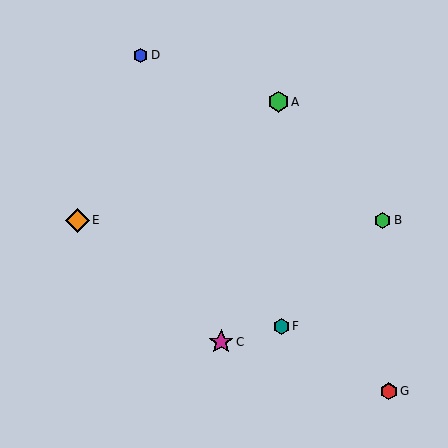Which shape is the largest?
The magenta star (labeled C) is the largest.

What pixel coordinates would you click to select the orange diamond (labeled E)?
Click at (77, 220) to select the orange diamond E.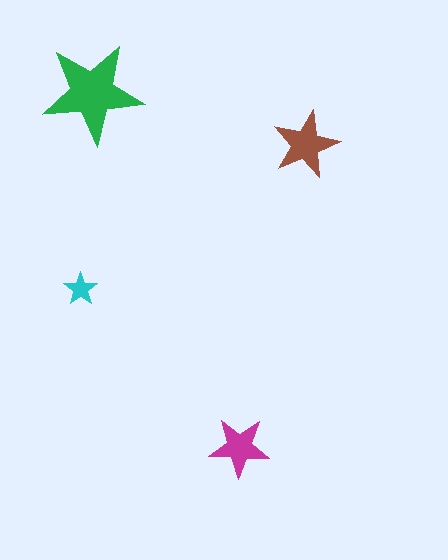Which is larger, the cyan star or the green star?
The green one.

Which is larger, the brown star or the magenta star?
The brown one.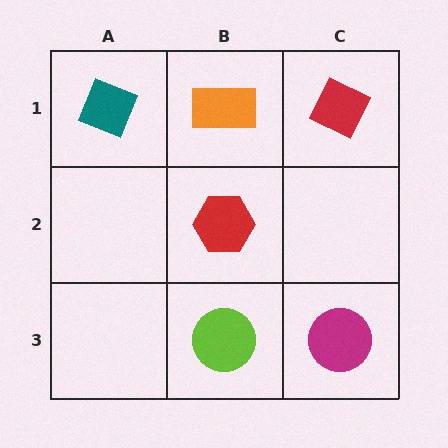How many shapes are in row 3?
2 shapes.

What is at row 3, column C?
A magenta circle.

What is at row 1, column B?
An orange rectangle.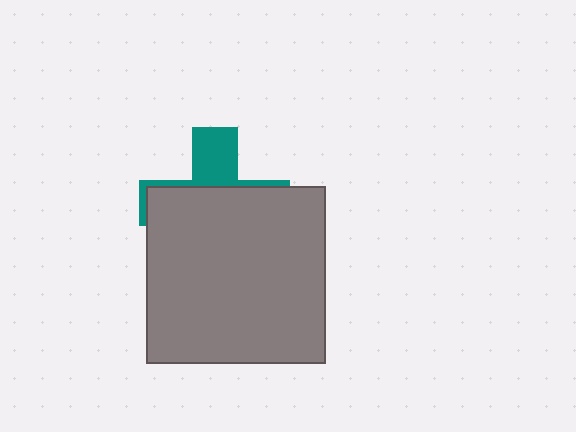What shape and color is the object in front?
The object in front is a gray rectangle.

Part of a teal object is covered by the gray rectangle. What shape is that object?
It is a cross.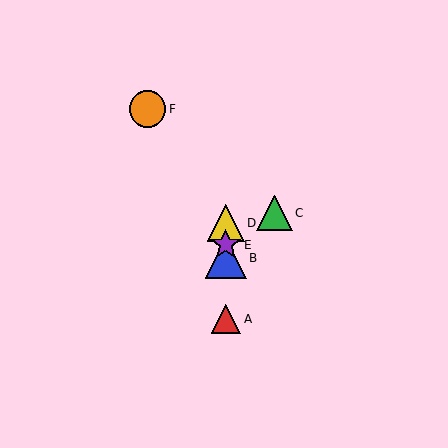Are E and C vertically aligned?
No, E is at x≈226 and C is at x≈274.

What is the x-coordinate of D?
Object D is at x≈226.